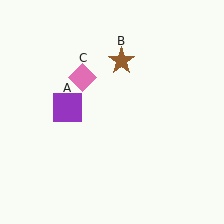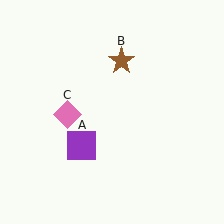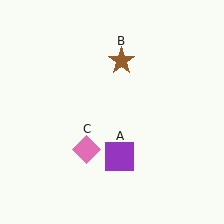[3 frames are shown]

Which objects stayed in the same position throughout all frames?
Brown star (object B) remained stationary.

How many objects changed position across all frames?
2 objects changed position: purple square (object A), pink diamond (object C).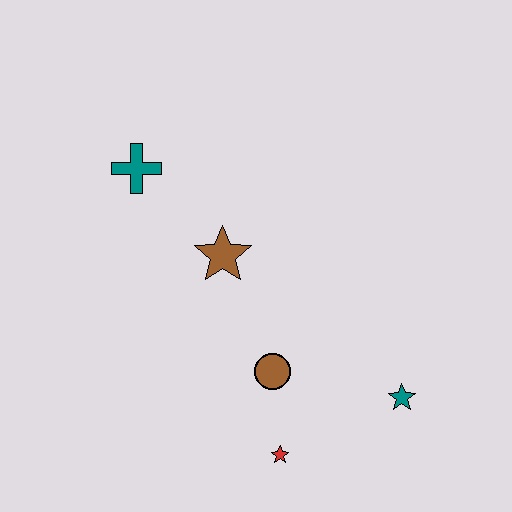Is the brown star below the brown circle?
No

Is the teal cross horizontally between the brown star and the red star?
No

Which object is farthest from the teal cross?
The teal star is farthest from the teal cross.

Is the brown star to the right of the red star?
No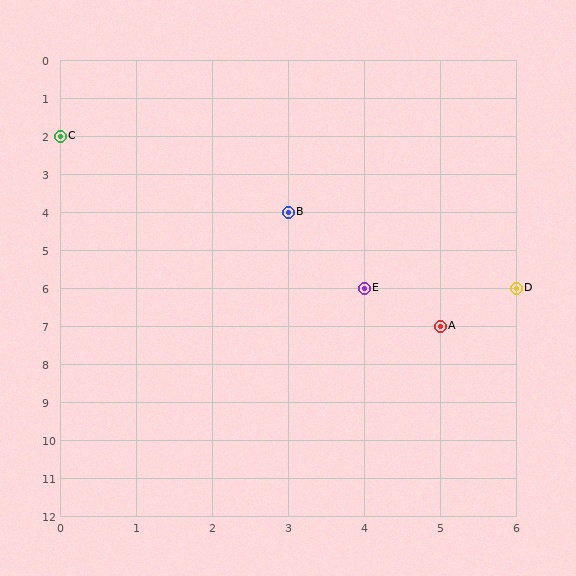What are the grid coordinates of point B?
Point B is at grid coordinates (3, 4).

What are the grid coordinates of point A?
Point A is at grid coordinates (5, 7).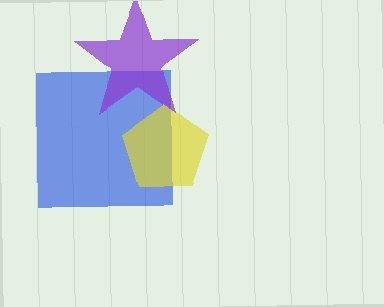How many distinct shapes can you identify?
There are 3 distinct shapes: a blue square, a yellow pentagon, a purple star.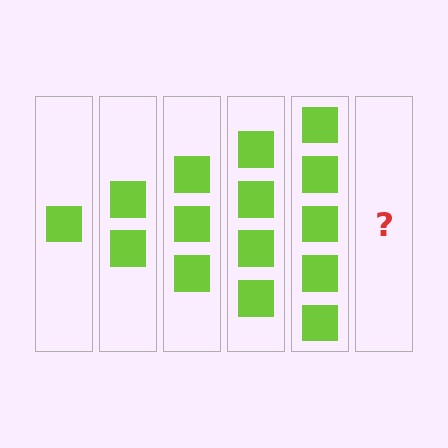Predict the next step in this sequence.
The next step is 6 squares.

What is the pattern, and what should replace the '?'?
The pattern is that each step adds one more square. The '?' should be 6 squares.